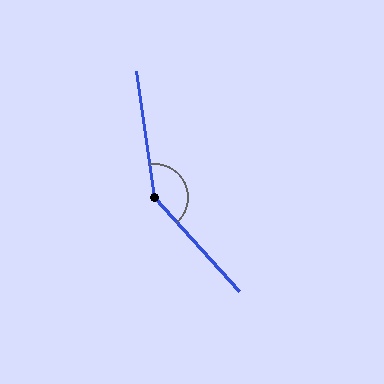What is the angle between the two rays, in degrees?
Approximately 146 degrees.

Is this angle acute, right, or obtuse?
It is obtuse.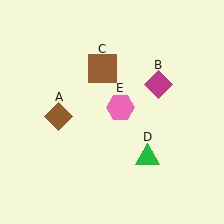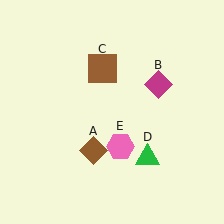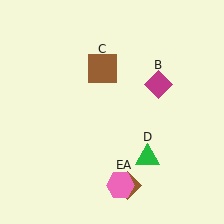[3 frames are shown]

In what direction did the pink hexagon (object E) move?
The pink hexagon (object E) moved down.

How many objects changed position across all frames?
2 objects changed position: brown diamond (object A), pink hexagon (object E).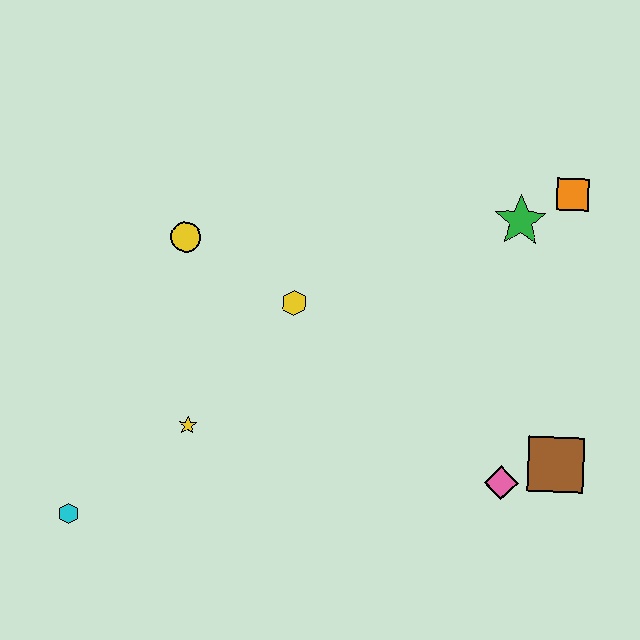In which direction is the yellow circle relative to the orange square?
The yellow circle is to the left of the orange square.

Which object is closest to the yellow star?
The cyan hexagon is closest to the yellow star.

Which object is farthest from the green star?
The cyan hexagon is farthest from the green star.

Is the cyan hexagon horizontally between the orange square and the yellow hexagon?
No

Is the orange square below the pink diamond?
No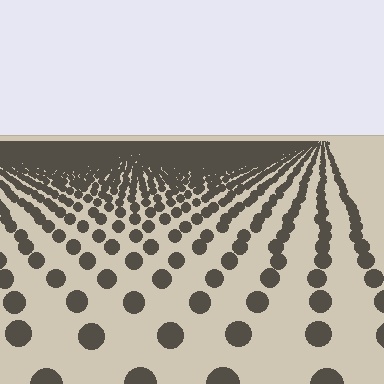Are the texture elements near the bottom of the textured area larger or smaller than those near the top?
Larger. Near the bottom, elements are closer to the viewer and appear at a bigger on-screen size.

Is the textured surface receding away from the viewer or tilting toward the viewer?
The surface is receding away from the viewer. Texture elements get smaller and denser toward the top.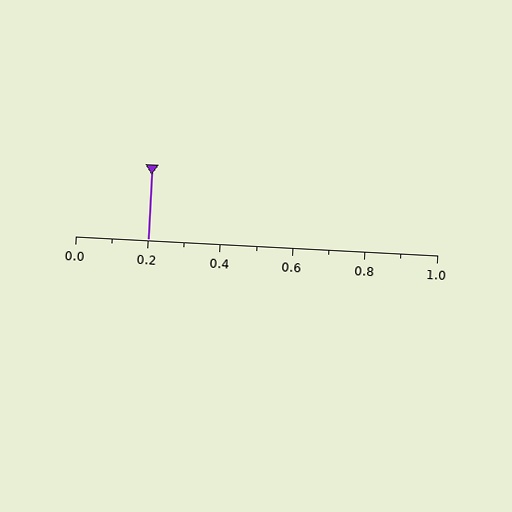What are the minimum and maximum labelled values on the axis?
The axis runs from 0.0 to 1.0.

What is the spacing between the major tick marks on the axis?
The major ticks are spaced 0.2 apart.